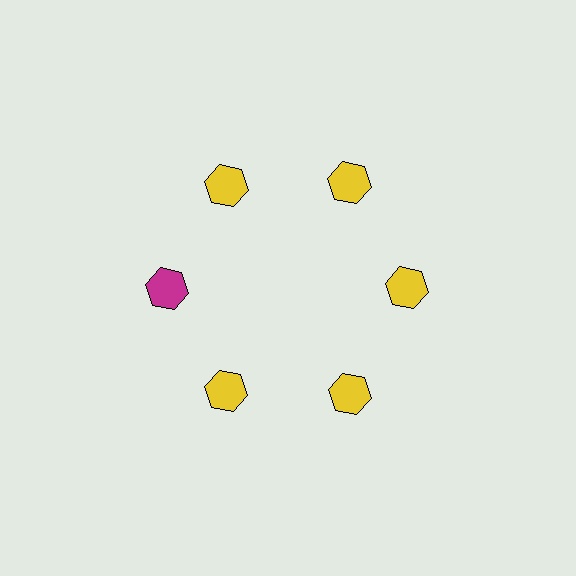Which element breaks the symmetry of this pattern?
The magenta hexagon at roughly the 9 o'clock position breaks the symmetry. All other shapes are yellow hexagons.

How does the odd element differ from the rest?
It has a different color: magenta instead of yellow.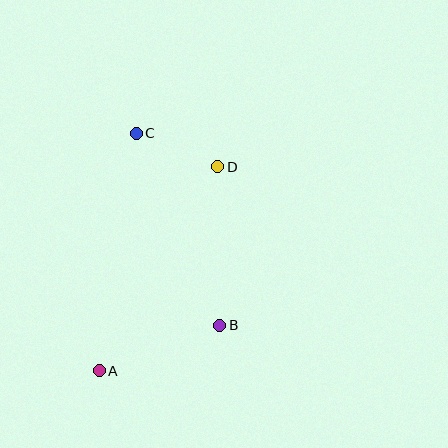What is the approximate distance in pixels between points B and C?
The distance between B and C is approximately 209 pixels.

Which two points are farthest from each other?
Points A and C are farthest from each other.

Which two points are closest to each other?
Points C and D are closest to each other.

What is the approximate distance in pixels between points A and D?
The distance between A and D is approximately 236 pixels.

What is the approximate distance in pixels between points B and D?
The distance between B and D is approximately 158 pixels.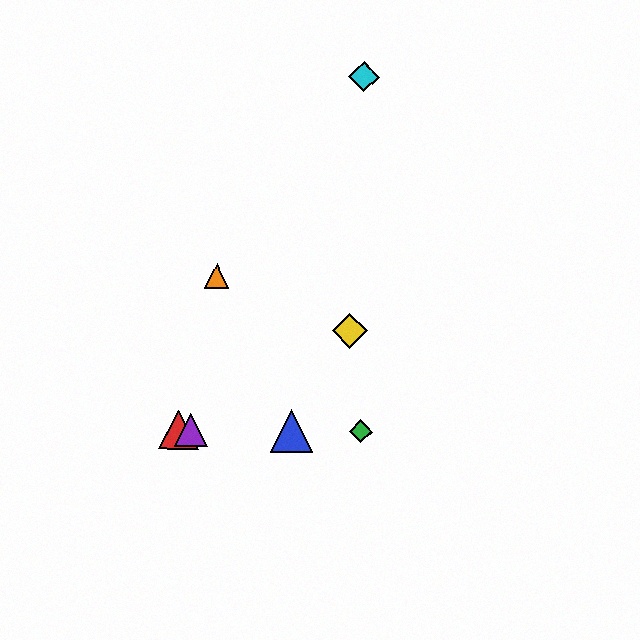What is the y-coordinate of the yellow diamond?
The yellow diamond is at y≈331.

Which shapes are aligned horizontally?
The red triangle, the blue triangle, the green diamond, the purple triangle are aligned horizontally.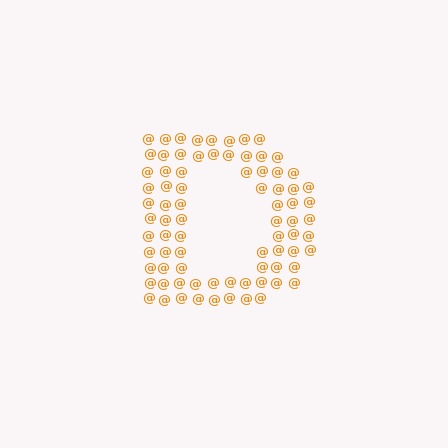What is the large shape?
The large shape is the letter D.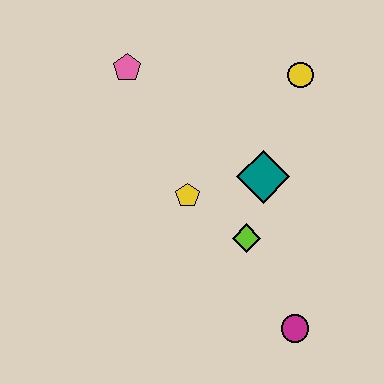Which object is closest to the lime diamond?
The teal diamond is closest to the lime diamond.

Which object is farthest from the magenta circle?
The pink pentagon is farthest from the magenta circle.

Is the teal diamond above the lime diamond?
Yes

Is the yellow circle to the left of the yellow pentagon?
No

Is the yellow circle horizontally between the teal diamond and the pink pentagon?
No